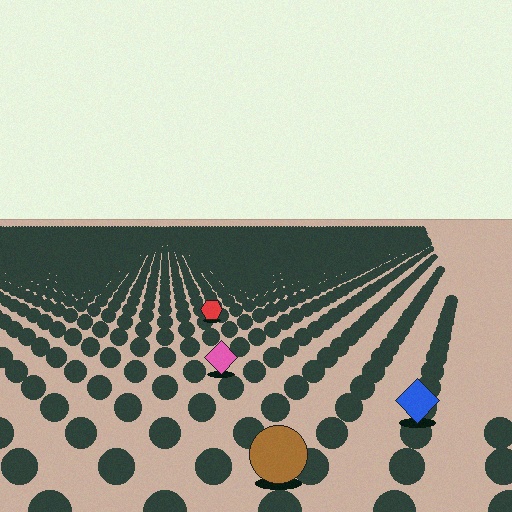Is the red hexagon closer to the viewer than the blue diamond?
No. The blue diamond is closer — you can tell from the texture gradient: the ground texture is coarser near it.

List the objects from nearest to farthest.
From nearest to farthest: the brown circle, the blue diamond, the pink diamond, the red hexagon.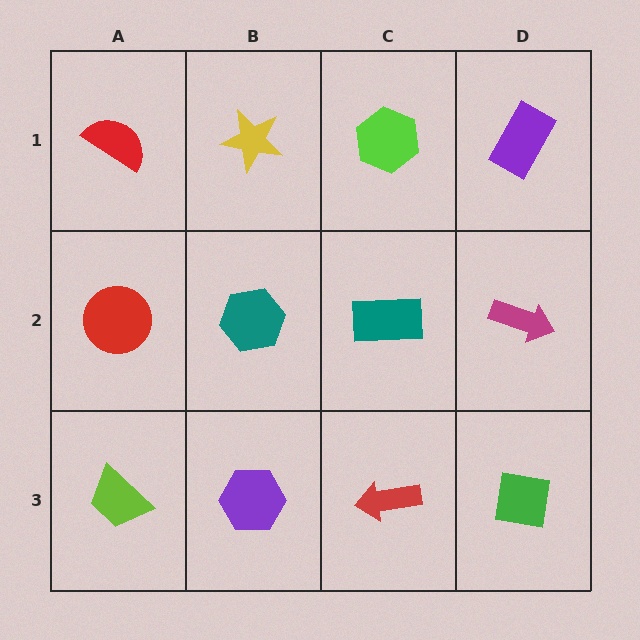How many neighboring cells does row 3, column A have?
2.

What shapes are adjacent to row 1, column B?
A teal hexagon (row 2, column B), a red semicircle (row 1, column A), a lime hexagon (row 1, column C).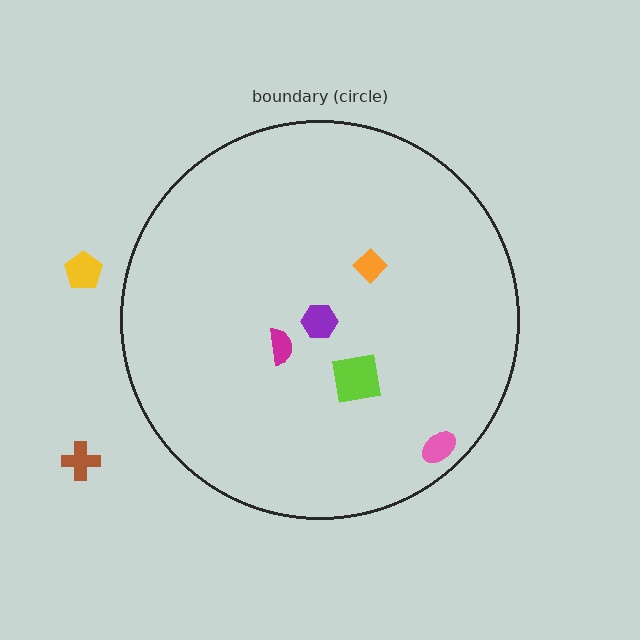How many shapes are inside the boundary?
5 inside, 2 outside.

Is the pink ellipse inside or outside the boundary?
Inside.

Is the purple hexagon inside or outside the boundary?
Inside.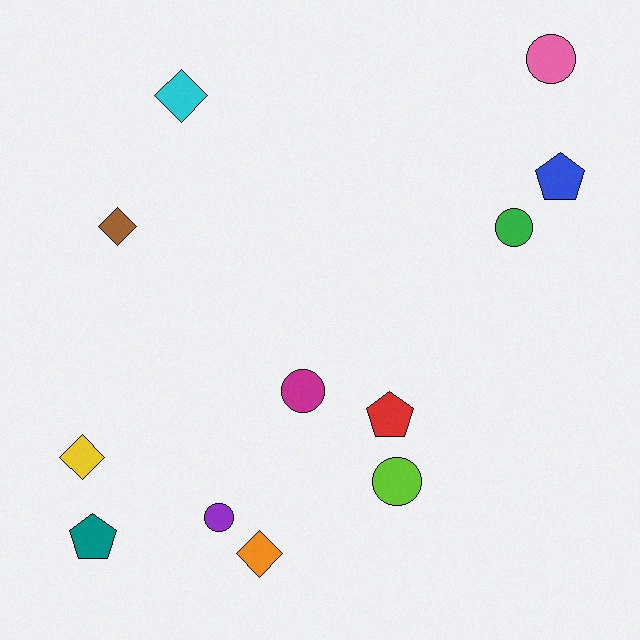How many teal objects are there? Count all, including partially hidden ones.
There is 1 teal object.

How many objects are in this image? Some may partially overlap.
There are 12 objects.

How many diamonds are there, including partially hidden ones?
There are 4 diamonds.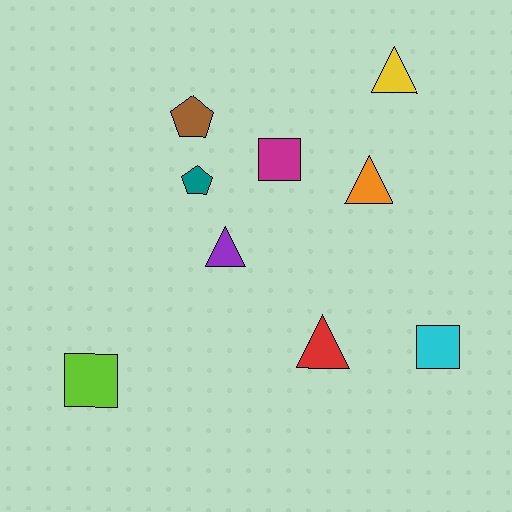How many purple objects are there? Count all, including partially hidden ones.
There is 1 purple object.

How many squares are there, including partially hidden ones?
There are 3 squares.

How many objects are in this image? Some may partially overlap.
There are 9 objects.